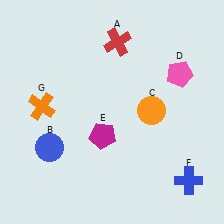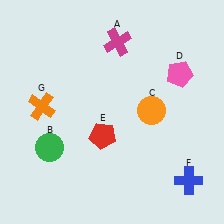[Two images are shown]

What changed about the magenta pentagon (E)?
In Image 1, E is magenta. In Image 2, it changed to red.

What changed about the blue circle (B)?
In Image 1, B is blue. In Image 2, it changed to green.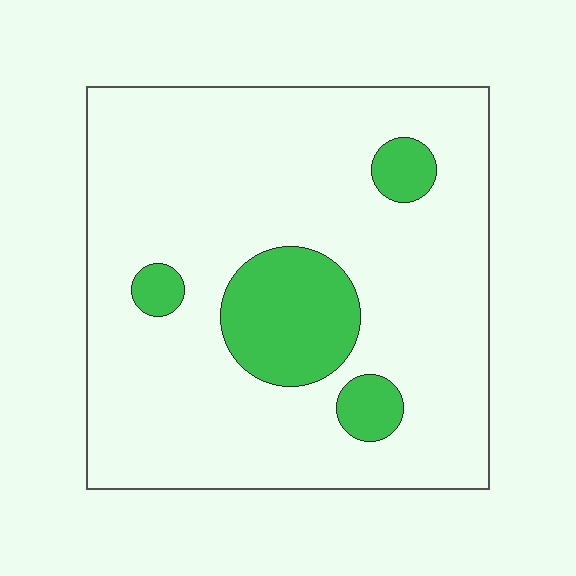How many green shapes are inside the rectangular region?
4.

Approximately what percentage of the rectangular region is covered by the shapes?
Approximately 15%.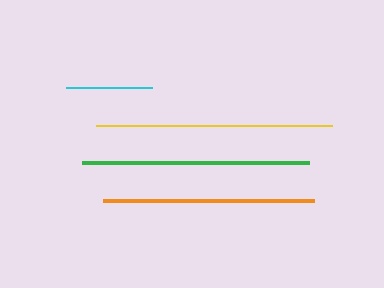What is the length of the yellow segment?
The yellow segment is approximately 236 pixels long.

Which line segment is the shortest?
The cyan line is the shortest at approximately 85 pixels.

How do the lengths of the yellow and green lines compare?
The yellow and green lines are approximately the same length.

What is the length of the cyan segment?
The cyan segment is approximately 85 pixels long.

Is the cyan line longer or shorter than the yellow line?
The yellow line is longer than the cyan line.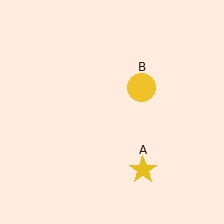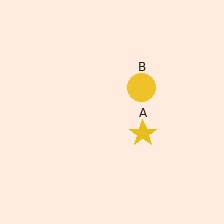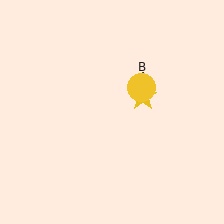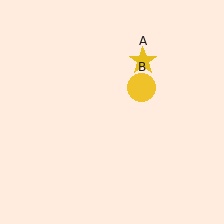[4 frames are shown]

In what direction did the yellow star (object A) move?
The yellow star (object A) moved up.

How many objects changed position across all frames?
1 object changed position: yellow star (object A).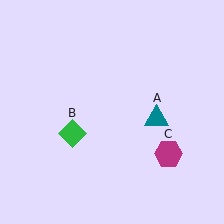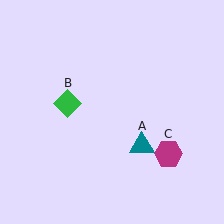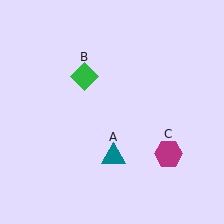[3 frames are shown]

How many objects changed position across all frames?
2 objects changed position: teal triangle (object A), green diamond (object B).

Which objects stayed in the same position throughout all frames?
Magenta hexagon (object C) remained stationary.